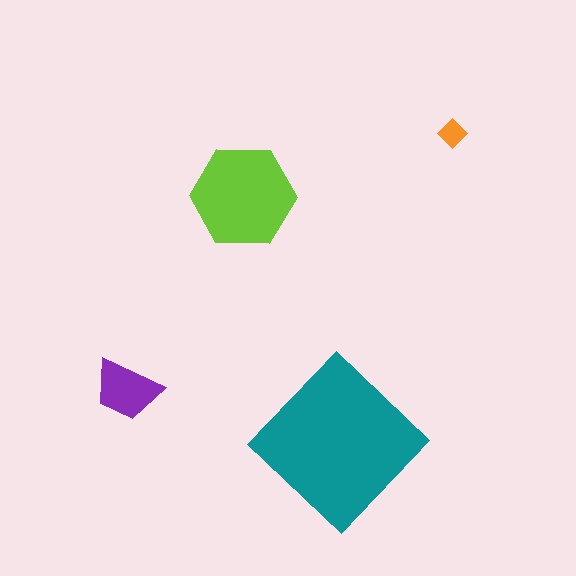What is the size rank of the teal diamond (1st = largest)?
1st.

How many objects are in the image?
There are 4 objects in the image.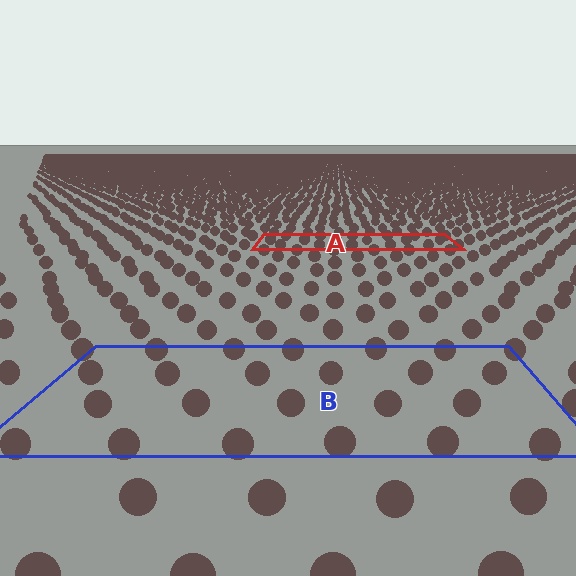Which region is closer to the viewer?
Region B is closer. The texture elements there are larger and more spread out.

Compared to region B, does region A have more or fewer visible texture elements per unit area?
Region A has more texture elements per unit area — they are packed more densely because it is farther away.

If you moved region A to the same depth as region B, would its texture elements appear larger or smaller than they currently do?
They would appear larger. At a closer depth, the same texture elements are projected at a bigger on-screen size.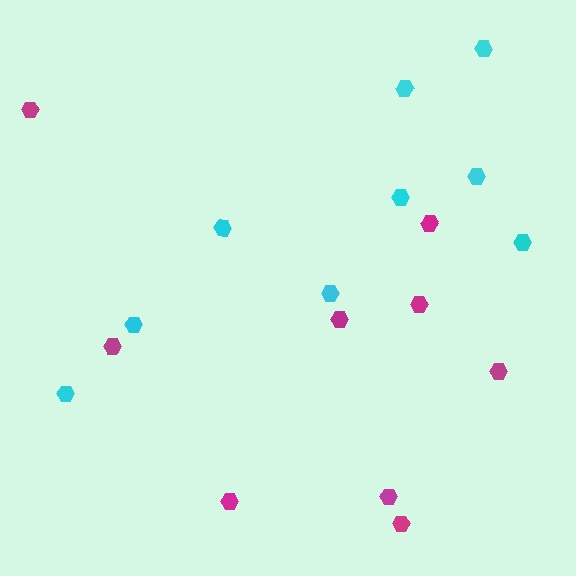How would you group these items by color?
There are 2 groups: one group of magenta hexagons (9) and one group of cyan hexagons (9).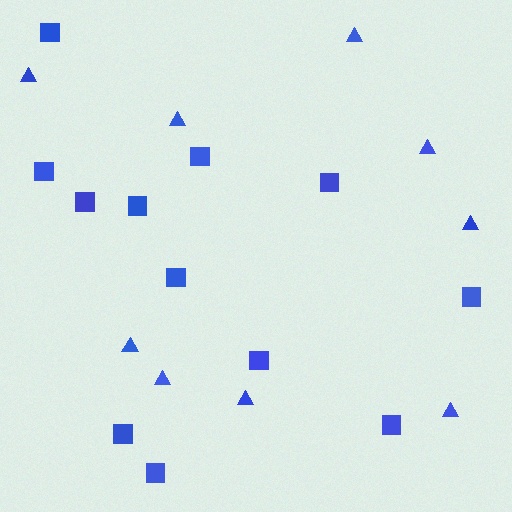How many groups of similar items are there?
There are 2 groups: one group of triangles (9) and one group of squares (12).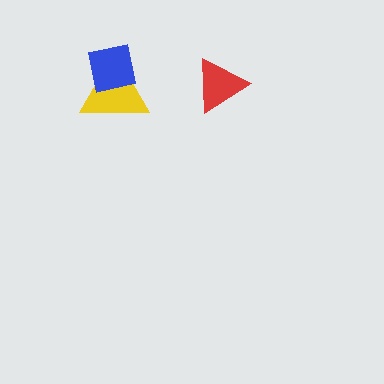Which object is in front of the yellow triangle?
The blue square is in front of the yellow triangle.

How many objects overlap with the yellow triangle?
1 object overlaps with the yellow triangle.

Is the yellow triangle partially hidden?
Yes, it is partially covered by another shape.